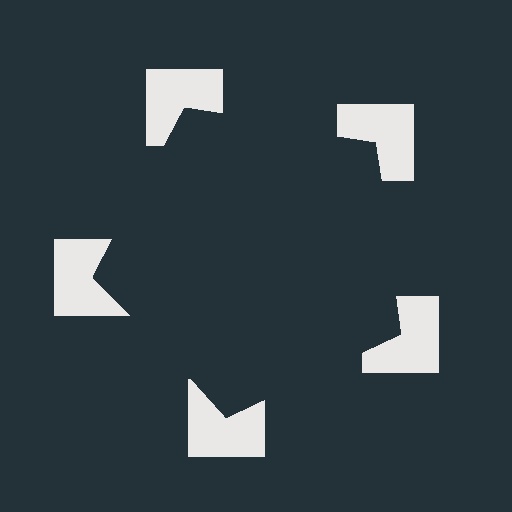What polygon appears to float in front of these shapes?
An illusory pentagon — its edges are inferred from the aligned wedge cuts in the notched squares, not physically drawn.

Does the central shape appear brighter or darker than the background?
It typically appears slightly darker than the background, even though no actual brightness change is drawn.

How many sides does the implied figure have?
5 sides.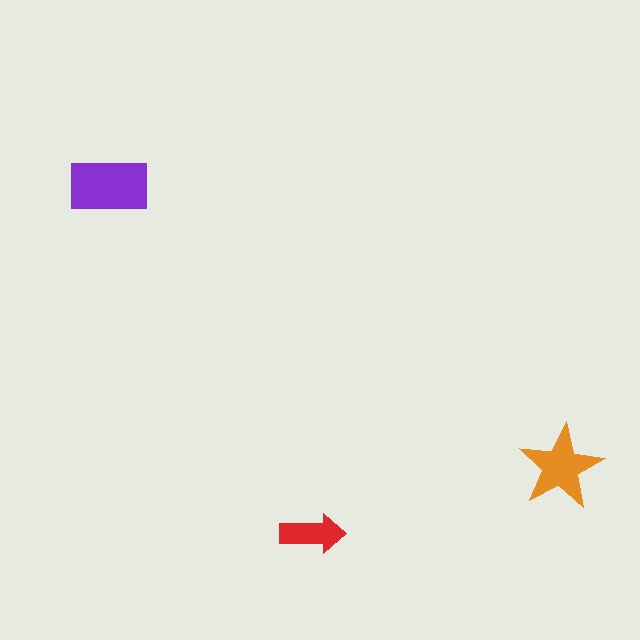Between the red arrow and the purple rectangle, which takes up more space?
The purple rectangle.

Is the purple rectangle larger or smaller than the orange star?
Larger.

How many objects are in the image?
There are 3 objects in the image.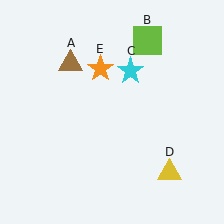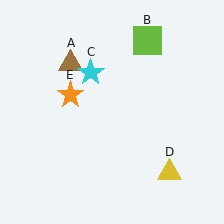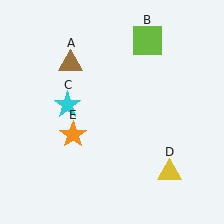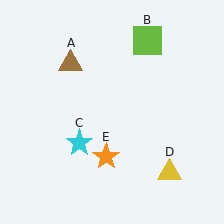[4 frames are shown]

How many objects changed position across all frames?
2 objects changed position: cyan star (object C), orange star (object E).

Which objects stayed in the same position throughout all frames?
Brown triangle (object A) and lime square (object B) and yellow triangle (object D) remained stationary.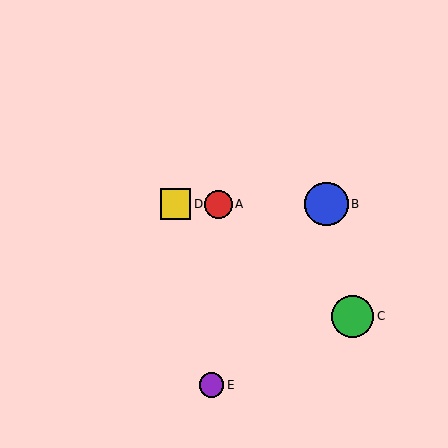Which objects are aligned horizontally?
Objects A, B, D are aligned horizontally.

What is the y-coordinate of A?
Object A is at y≈204.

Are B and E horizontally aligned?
No, B is at y≈204 and E is at y≈385.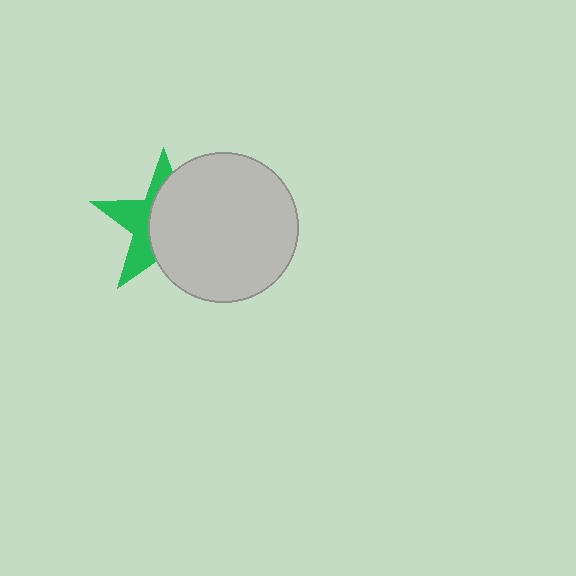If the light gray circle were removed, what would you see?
You would see the complete green star.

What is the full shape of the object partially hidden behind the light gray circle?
The partially hidden object is a green star.